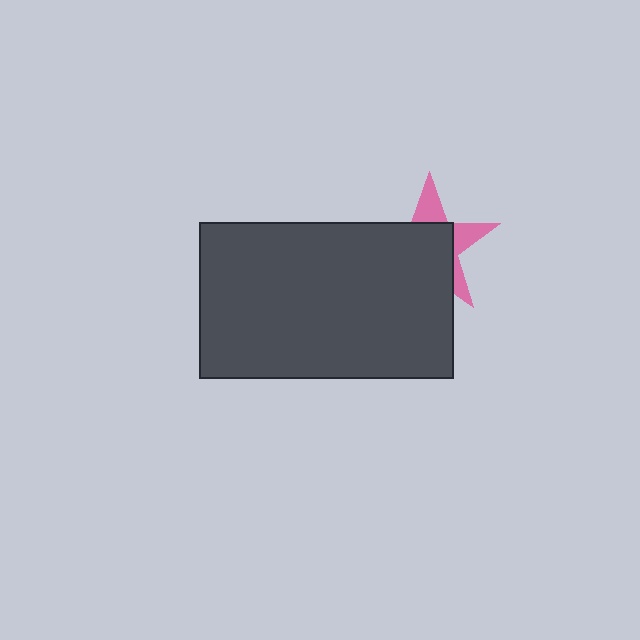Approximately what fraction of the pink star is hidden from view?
Roughly 66% of the pink star is hidden behind the dark gray rectangle.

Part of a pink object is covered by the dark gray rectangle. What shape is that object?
It is a star.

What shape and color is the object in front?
The object in front is a dark gray rectangle.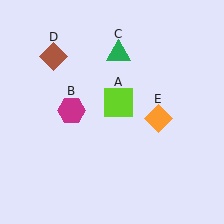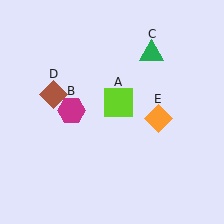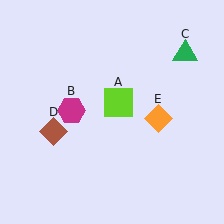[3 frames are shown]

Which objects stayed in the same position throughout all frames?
Lime square (object A) and magenta hexagon (object B) and orange diamond (object E) remained stationary.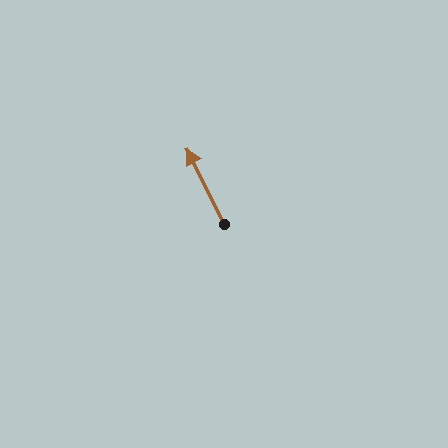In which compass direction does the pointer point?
Northwest.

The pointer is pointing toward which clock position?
Roughly 11 o'clock.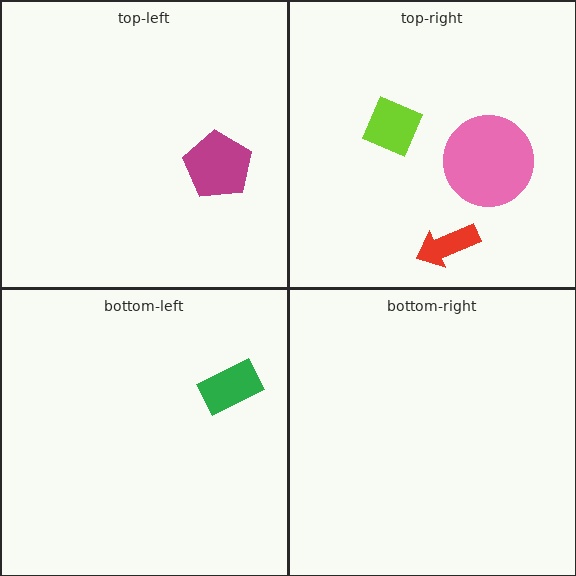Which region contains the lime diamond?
The top-right region.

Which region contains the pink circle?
The top-right region.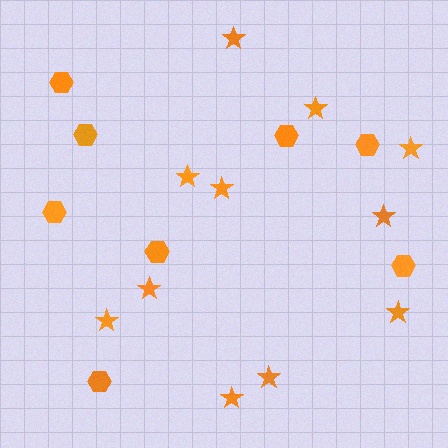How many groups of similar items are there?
There are 2 groups: one group of stars (11) and one group of hexagons (8).